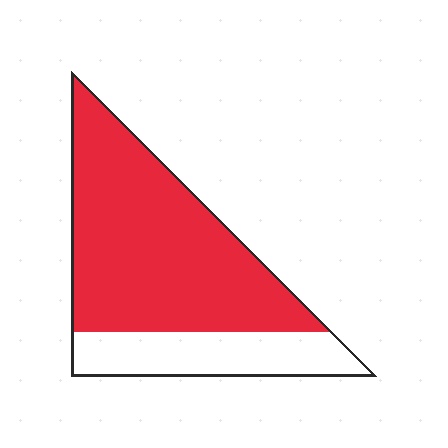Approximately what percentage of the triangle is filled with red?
Approximately 75%.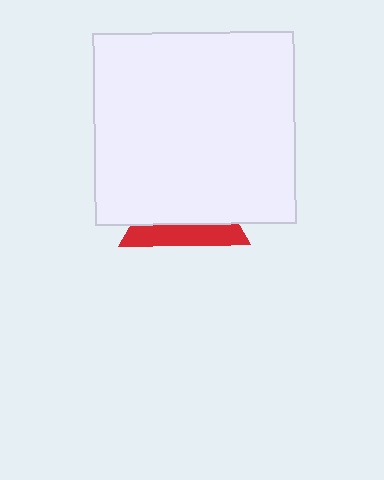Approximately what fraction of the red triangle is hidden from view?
Roughly 68% of the red triangle is hidden behind the white rectangle.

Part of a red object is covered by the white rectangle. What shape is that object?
It is a triangle.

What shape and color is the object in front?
The object in front is a white rectangle.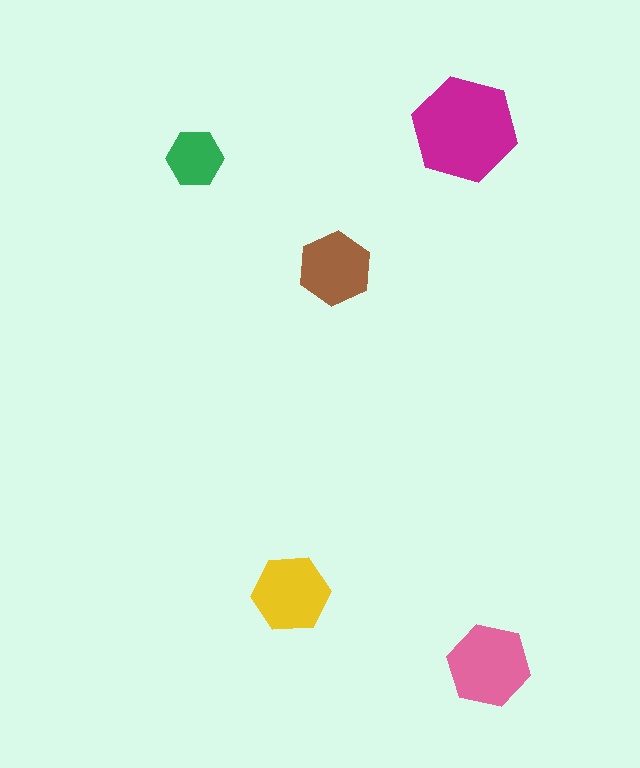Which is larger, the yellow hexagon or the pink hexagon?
The pink one.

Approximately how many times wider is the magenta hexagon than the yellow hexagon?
About 1.5 times wider.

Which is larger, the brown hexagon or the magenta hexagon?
The magenta one.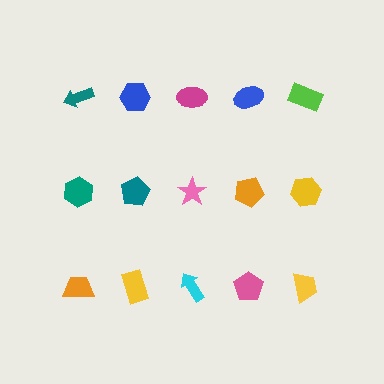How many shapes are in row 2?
5 shapes.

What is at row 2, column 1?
A teal hexagon.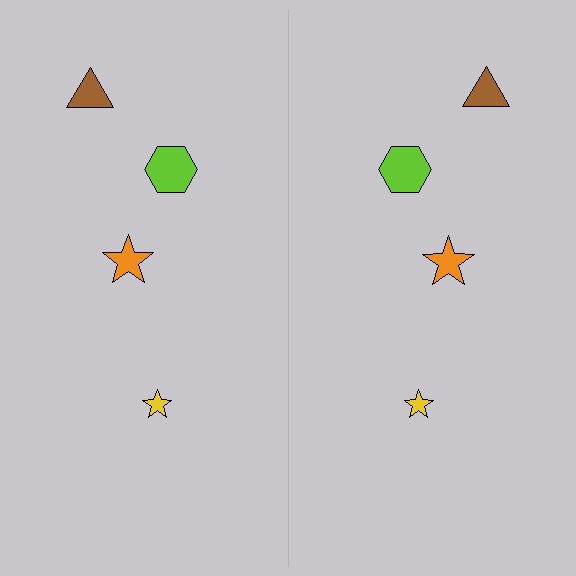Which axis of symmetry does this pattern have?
The pattern has a vertical axis of symmetry running through the center of the image.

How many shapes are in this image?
There are 8 shapes in this image.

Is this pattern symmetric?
Yes, this pattern has bilateral (reflection) symmetry.